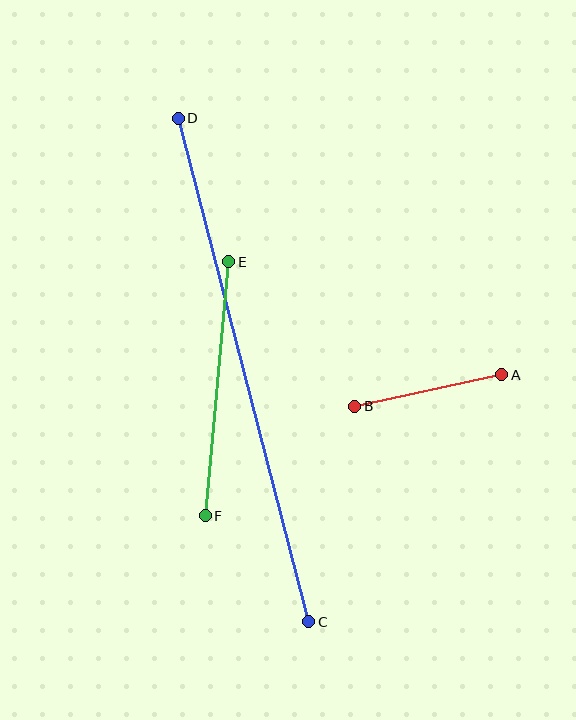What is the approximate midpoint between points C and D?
The midpoint is at approximately (244, 370) pixels.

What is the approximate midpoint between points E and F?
The midpoint is at approximately (217, 389) pixels.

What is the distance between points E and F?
The distance is approximately 255 pixels.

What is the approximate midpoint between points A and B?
The midpoint is at approximately (428, 391) pixels.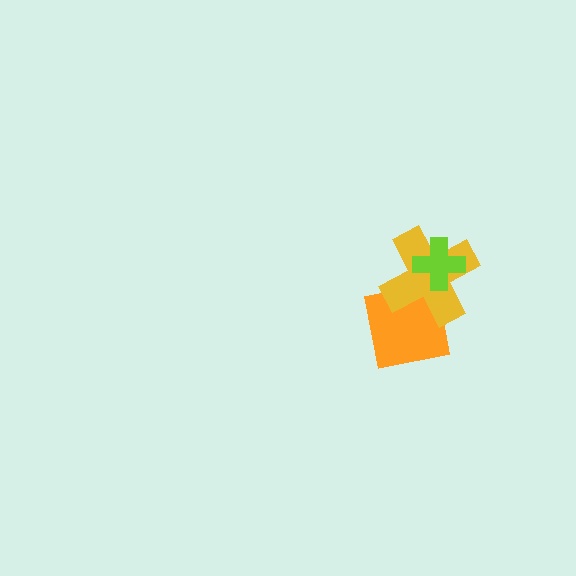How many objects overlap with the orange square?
1 object overlaps with the orange square.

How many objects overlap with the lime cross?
1 object overlaps with the lime cross.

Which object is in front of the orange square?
The yellow cross is in front of the orange square.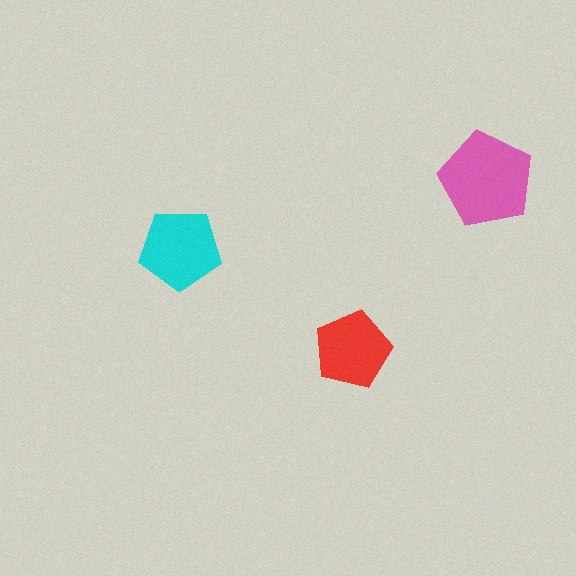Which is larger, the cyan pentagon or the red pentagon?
The cyan one.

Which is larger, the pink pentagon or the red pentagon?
The pink one.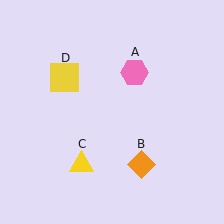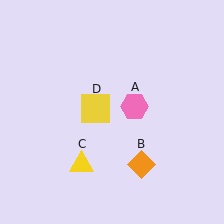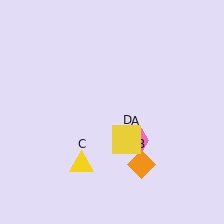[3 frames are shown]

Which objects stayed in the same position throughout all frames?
Orange diamond (object B) and yellow triangle (object C) remained stationary.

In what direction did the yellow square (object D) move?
The yellow square (object D) moved down and to the right.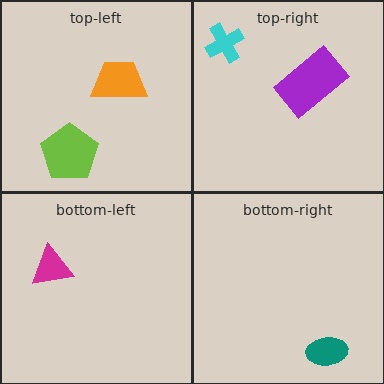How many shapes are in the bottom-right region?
1.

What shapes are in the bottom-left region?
The magenta triangle.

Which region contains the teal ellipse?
The bottom-right region.